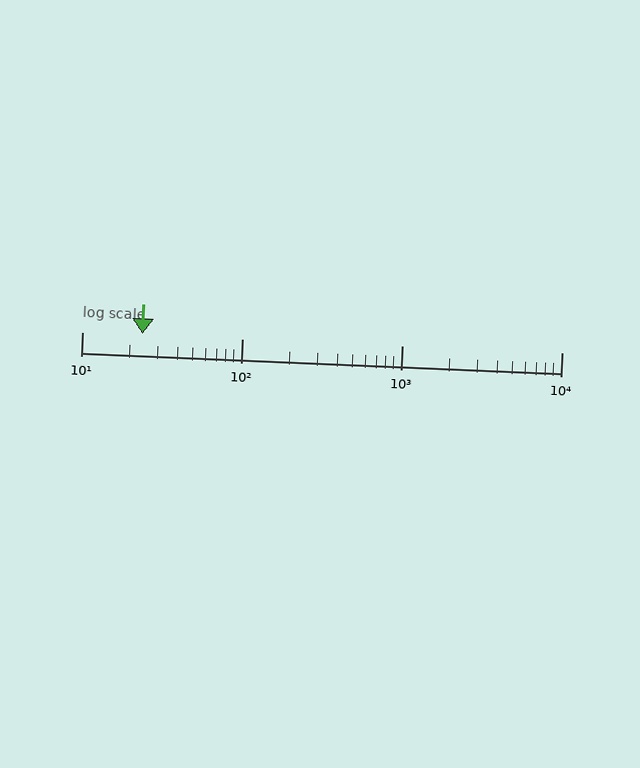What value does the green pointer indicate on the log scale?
The pointer indicates approximately 24.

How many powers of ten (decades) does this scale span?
The scale spans 3 decades, from 10 to 10000.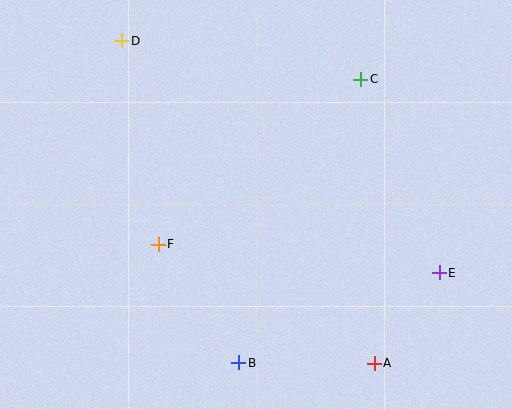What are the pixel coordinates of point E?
Point E is at (439, 273).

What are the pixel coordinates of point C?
Point C is at (361, 79).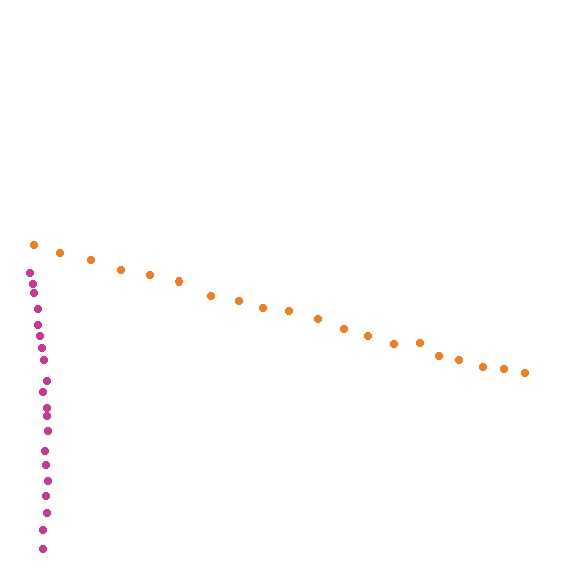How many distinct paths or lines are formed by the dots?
There are 2 distinct paths.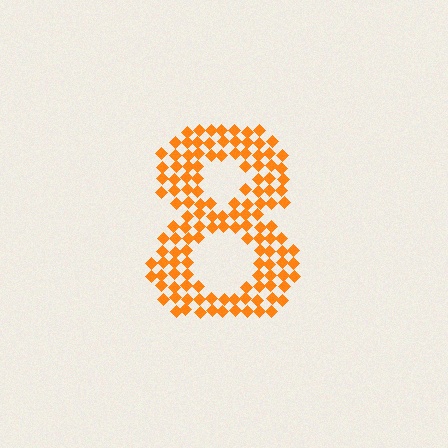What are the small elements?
The small elements are diamonds.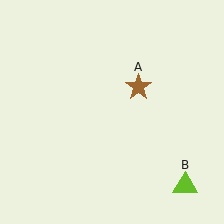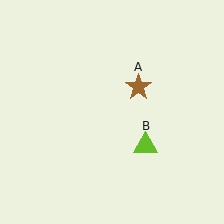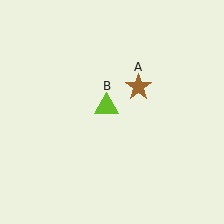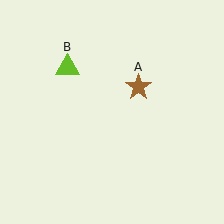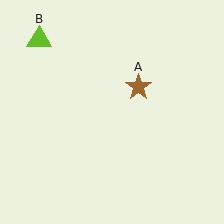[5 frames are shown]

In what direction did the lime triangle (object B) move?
The lime triangle (object B) moved up and to the left.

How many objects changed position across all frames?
1 object changed position: lime triangle (object B).